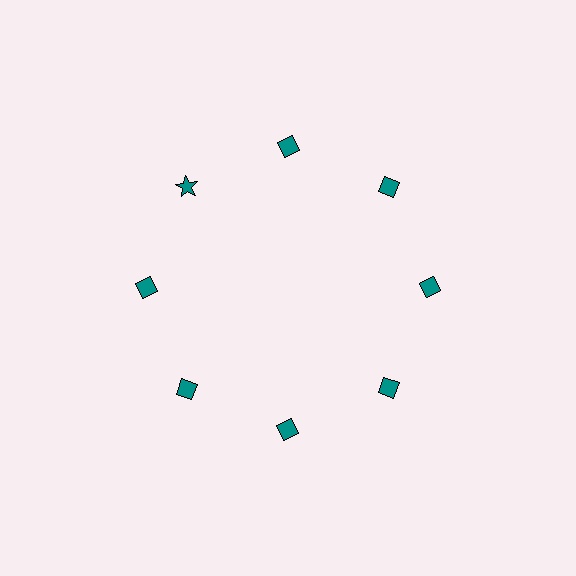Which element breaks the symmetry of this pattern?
The teal star at roughly the 10 o'clock position breaks the symmetry. All other shapes are teal diamonds.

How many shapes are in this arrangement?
There are 8 shapes arranged in a ring pattern.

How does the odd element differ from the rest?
It has a different shape: star instead of diamond.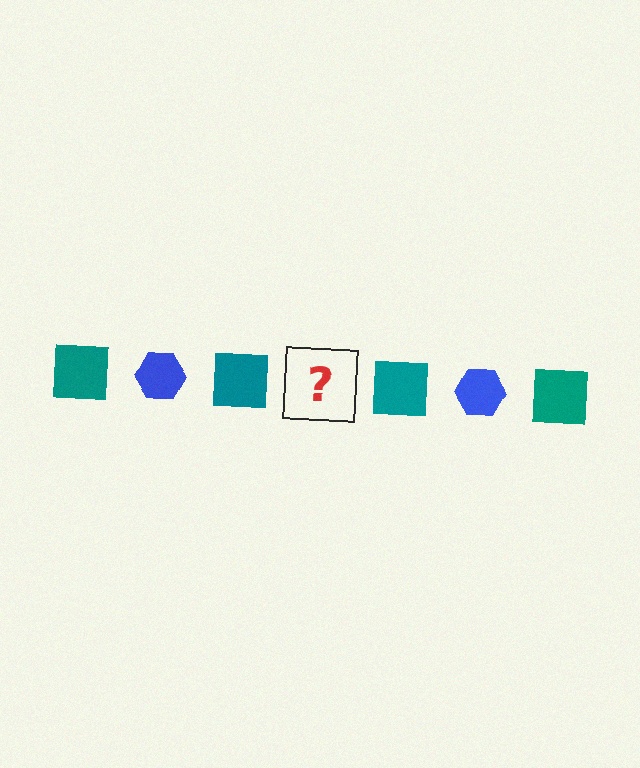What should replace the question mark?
The question mark should be replaced with a blue hexagon.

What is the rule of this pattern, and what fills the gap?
The rule is that the pattern alternates between teal square and blue hexagon. The gap should be filled with a blue hexagon.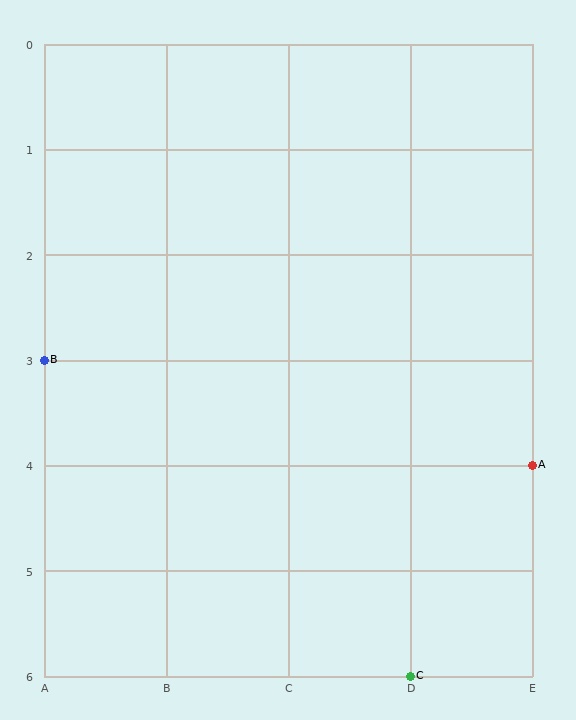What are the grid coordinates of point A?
Point A is at grid coordinates (E, 4).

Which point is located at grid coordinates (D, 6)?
Point C is at (D, 6).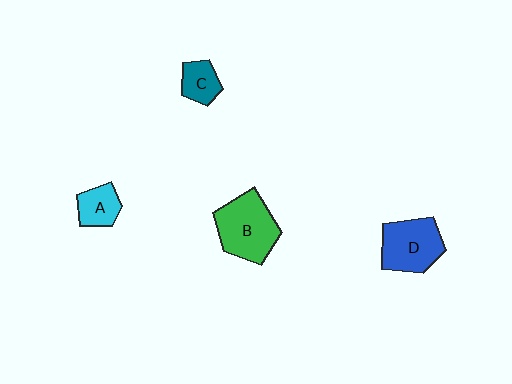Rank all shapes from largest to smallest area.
From largest to smallest: B (green), D (blue), A (cyan), C (teal).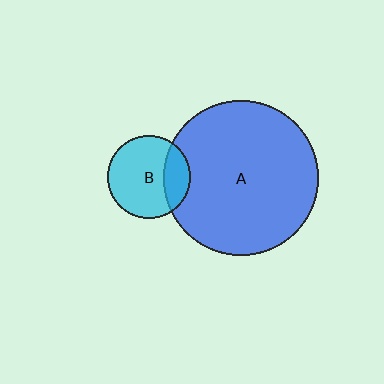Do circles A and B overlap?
Yes.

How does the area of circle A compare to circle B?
Approximately 3.5 times.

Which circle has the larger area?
Circle A (blue).